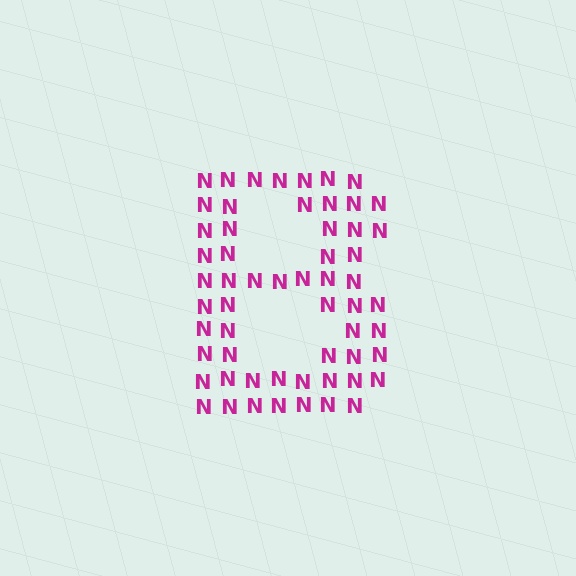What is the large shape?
The large shape is the letter B.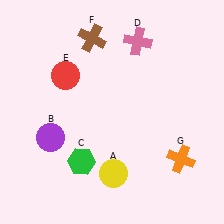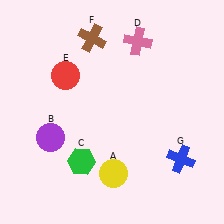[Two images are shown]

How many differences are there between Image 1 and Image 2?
There is 1 difference between the two images.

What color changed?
The cross (G) changed from orange in Image 1 to blue in Image 2.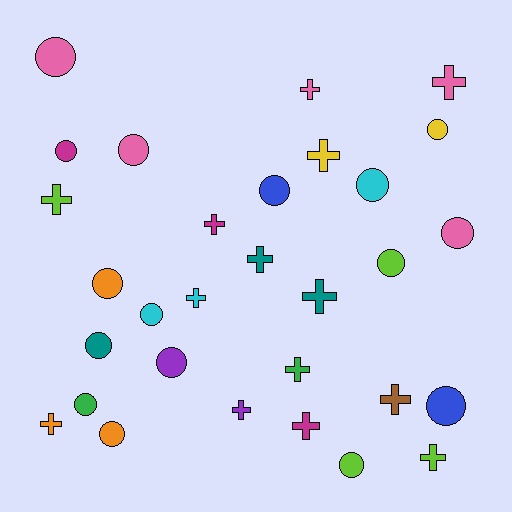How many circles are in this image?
There are 16 circles.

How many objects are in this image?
There are 30 objects.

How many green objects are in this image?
There are 2 green objects.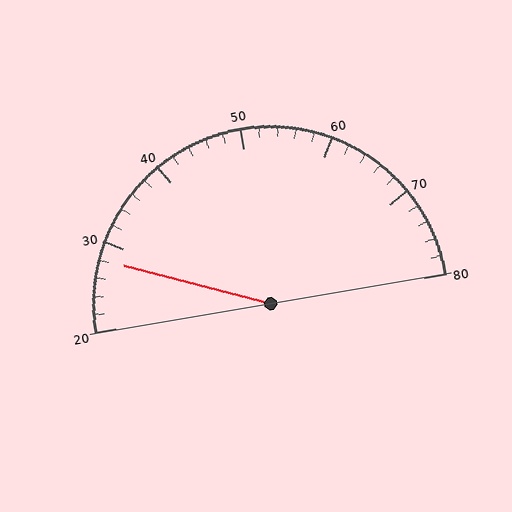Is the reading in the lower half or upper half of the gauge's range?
The reading is in the lower half of the range (20 to 80).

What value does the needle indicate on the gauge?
The needle indicates approximately 28.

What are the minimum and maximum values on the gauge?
The gauge ranges from 20 to 80.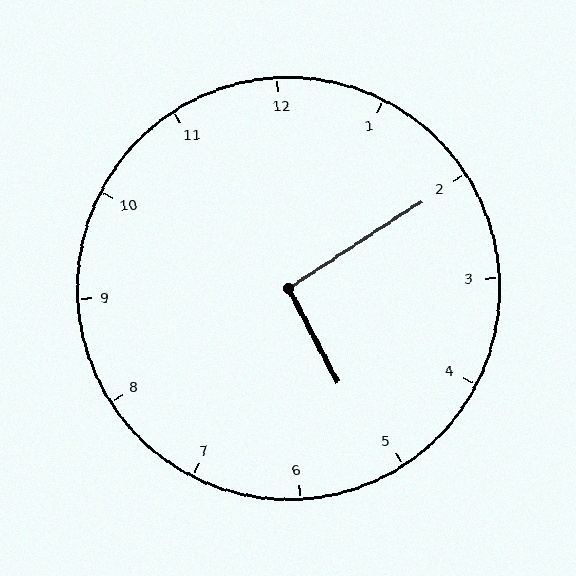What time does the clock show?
5:10.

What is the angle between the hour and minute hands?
Approximately 95 degrees.